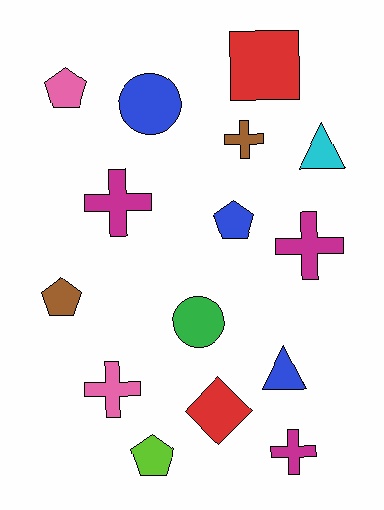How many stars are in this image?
There are no stars.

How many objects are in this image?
There are 15 objects.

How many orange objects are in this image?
There are no orange objects.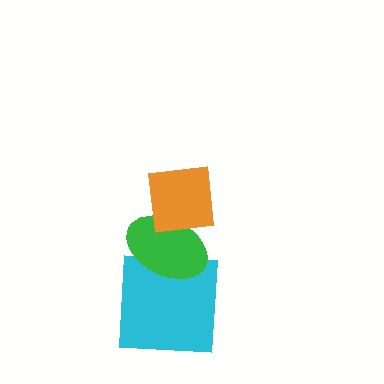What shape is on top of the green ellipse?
The orange square is on top of the green ellipse.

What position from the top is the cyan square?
The cyan square is 3rd from the top.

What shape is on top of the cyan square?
The green ellipse is on top of the cyan square.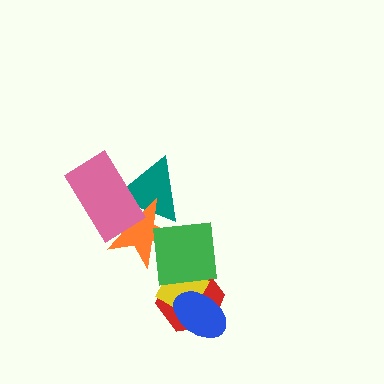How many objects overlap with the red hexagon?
3 objects overlap with the red hexagon.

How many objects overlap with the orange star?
3 objects overlap with the orange star.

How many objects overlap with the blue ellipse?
2 objects overlap with the blue ellipse.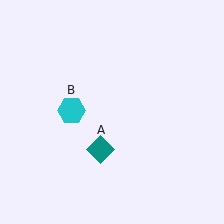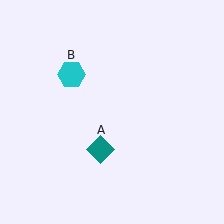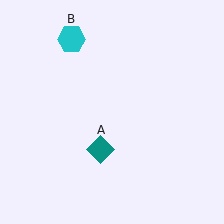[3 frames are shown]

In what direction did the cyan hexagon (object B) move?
The cyan hexagon (object B) moved up.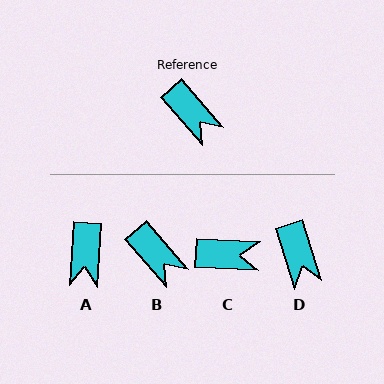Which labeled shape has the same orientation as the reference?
B.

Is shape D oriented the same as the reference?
No, it is off by about 24 degrees.